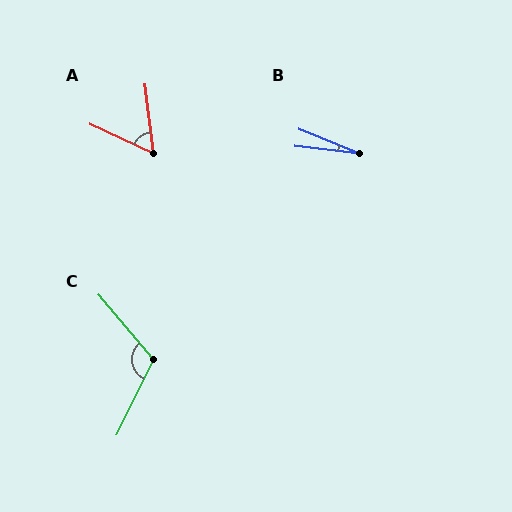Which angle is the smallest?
B, at approximately 15 degrees.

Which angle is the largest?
C, at approximately 114 degrees.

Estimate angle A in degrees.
Approximately 59 degrees.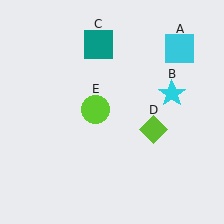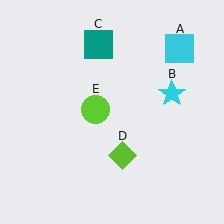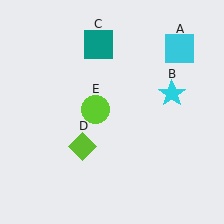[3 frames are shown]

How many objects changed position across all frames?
1 object changed position: lime diamond (object D).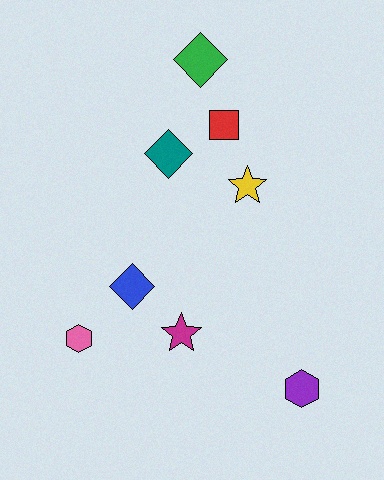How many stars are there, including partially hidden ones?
There are 2 stars.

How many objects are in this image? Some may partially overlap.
There are 8 objects.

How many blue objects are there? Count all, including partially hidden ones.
There is 1 blue object.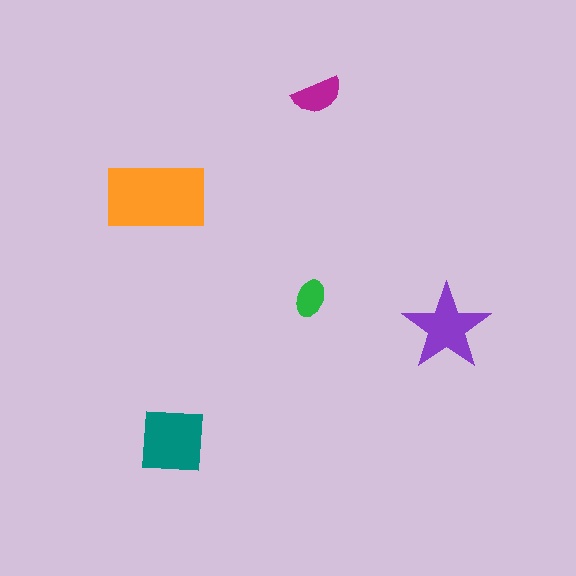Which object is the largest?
The orange rectangle.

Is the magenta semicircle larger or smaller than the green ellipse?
Larger.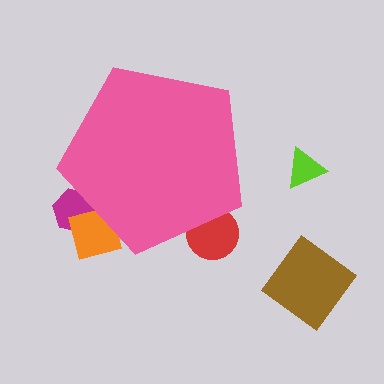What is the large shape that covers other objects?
A pink pentagon.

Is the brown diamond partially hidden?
No, the brown diamond is fully visible.